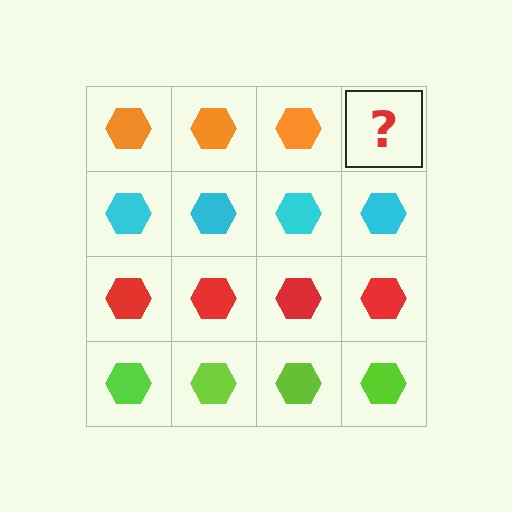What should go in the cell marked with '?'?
The missing cell should contain an orange hexagon.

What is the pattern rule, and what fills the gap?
The rule is that each row has a consistent color. The gap should be filled with an orange hexagon.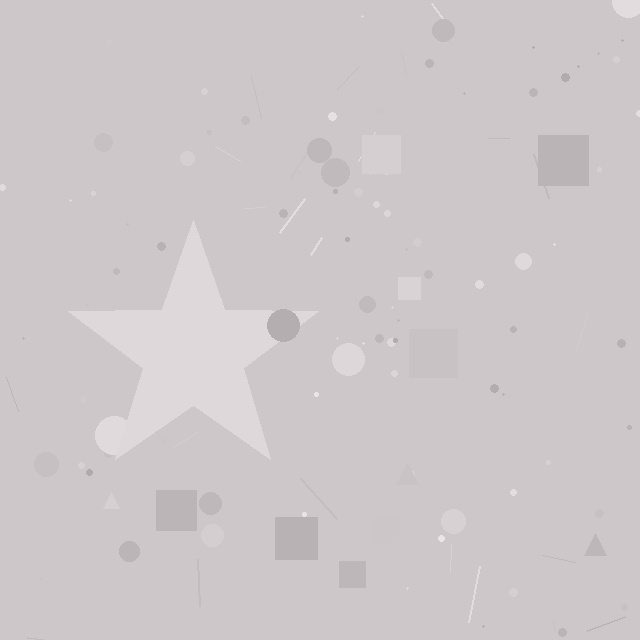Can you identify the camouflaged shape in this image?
The camouflaged shape is a star.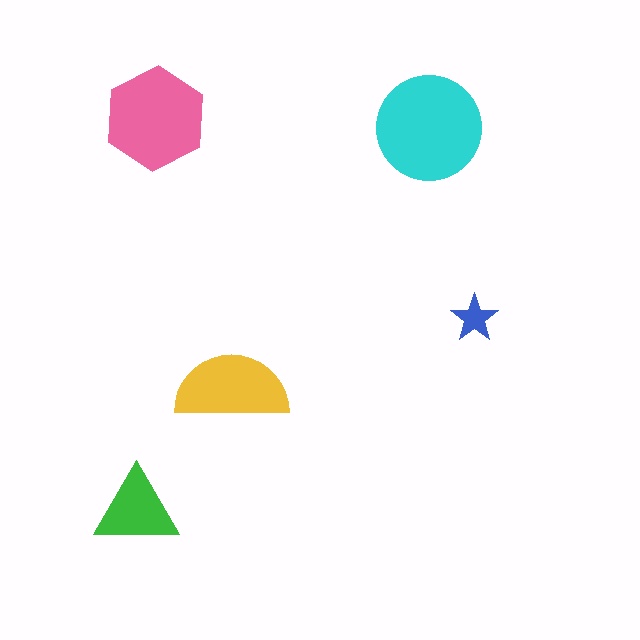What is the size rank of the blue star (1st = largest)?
5th.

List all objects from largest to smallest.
The cyan circle, the pink hexagon, the yellow semicircle, the green triangle, the blue star.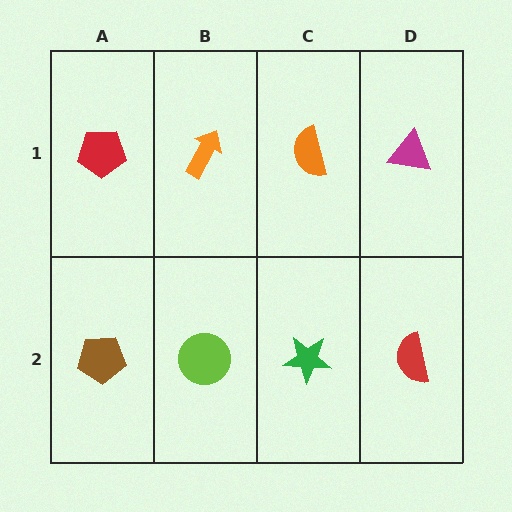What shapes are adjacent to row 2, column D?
A magenta triangle (row 1, column D), a green star (row 2, column C).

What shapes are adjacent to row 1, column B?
A lime circle (row 2, column B), a red pentagon (row 1, column A), an orange semicircle (row 1, column C).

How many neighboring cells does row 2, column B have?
3.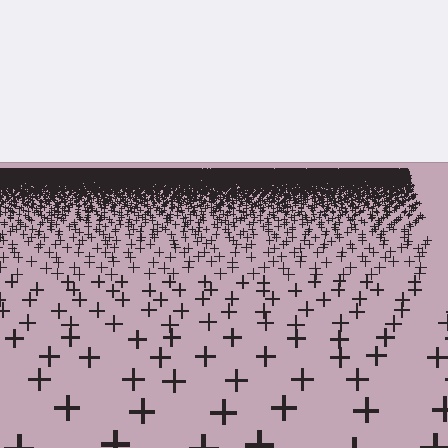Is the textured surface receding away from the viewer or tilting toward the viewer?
The surface is receding away from the viewer. Texture elements get smaller and denser toward the top.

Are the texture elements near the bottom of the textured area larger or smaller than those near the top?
Larger. Near the bottom, elements are closer to the viewer and appear at a bigger on-screen size.